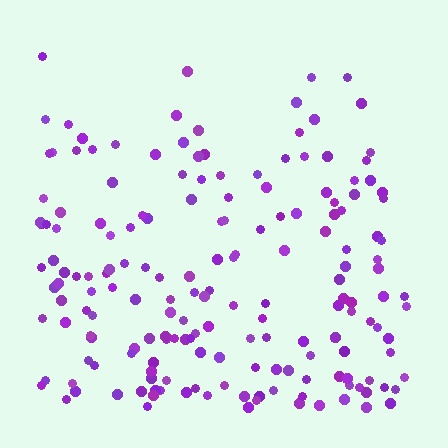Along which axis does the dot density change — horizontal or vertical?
Vertical.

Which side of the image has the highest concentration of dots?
The bottom.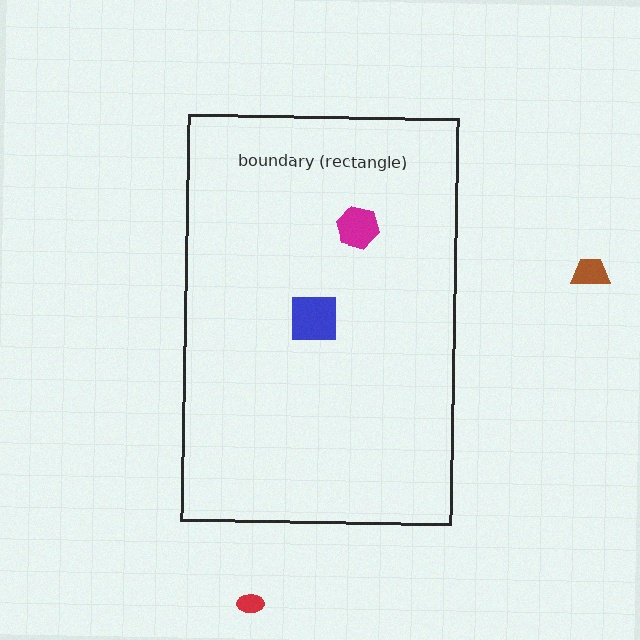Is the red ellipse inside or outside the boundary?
Outside.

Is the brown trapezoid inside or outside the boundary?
Outside.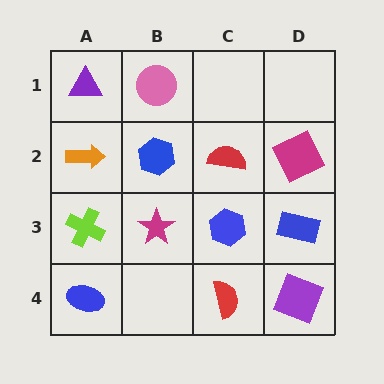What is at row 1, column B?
A pink circle.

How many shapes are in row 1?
2 shapes.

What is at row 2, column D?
A magenta square.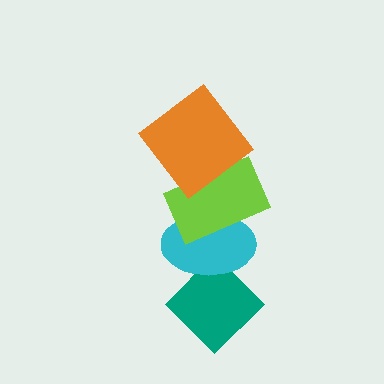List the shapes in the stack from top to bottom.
From top to bottom: the orange diamond, the lime rectangle, the cyan ellipse, the teal diamond.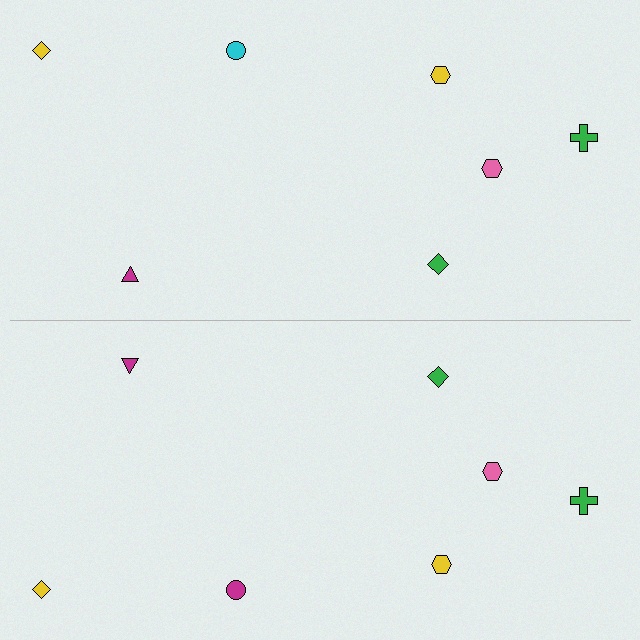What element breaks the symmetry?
The magenta circle on the bottom side breaks the symmetry — its mirror counterpart is cyan.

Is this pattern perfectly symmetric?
No, the pattern is not perfectly symmetric. The magenta circle on the bottom side breaks the symmetry — its mirror counterpart is cyan.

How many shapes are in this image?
There are 14 shapes in this image.